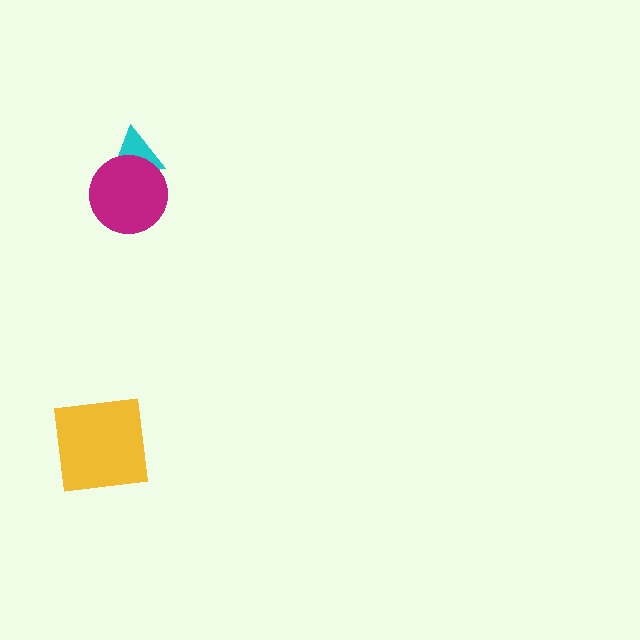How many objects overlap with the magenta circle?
1 object overlaps with the magenta circle.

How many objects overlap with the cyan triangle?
1 object overlaps with the cyan triangle.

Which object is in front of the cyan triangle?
The magenta circle is in front of the cyan triangle.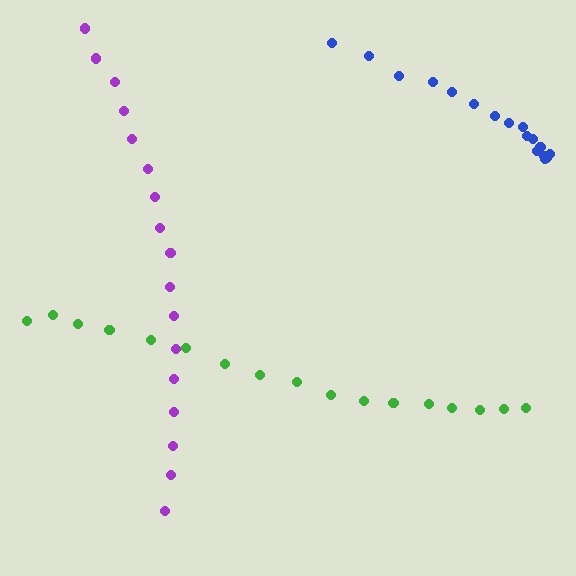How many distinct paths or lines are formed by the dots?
There are 3 distinct paths.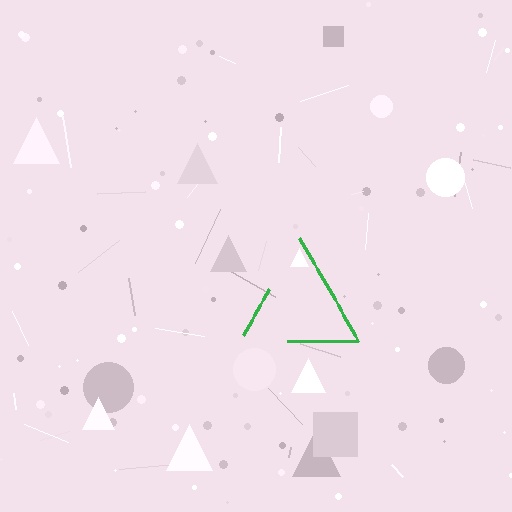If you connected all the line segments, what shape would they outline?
They would outline a triangle.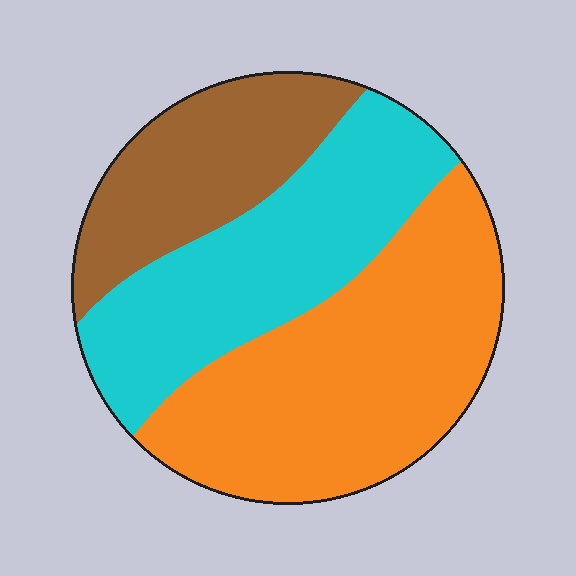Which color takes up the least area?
Brown, at roughly 25%.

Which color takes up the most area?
Orange, at roughly 45%.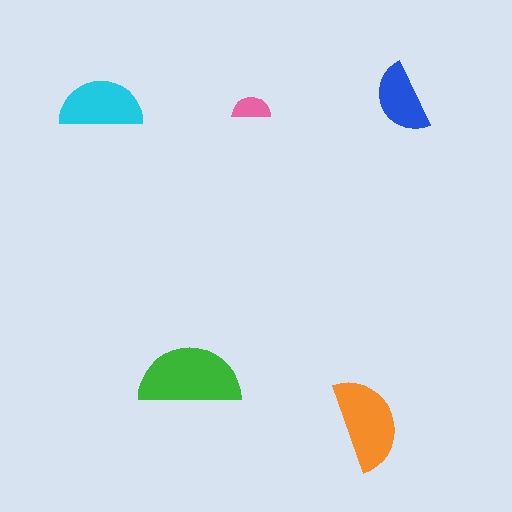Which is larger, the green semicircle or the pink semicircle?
The green one.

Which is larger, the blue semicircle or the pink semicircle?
The blue one.